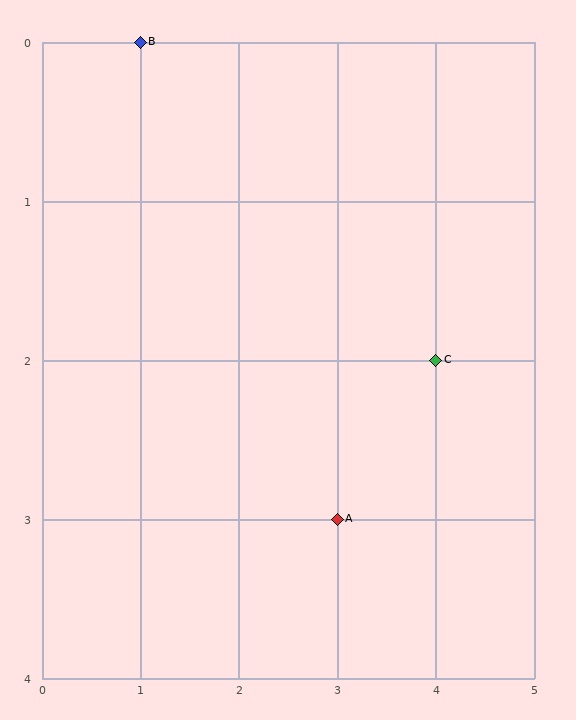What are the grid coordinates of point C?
Point C is at grid coordinates (4, 2).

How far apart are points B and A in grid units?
Points B and A are 2 columns and 3 rows apart (about 3.6 grid units diagonally).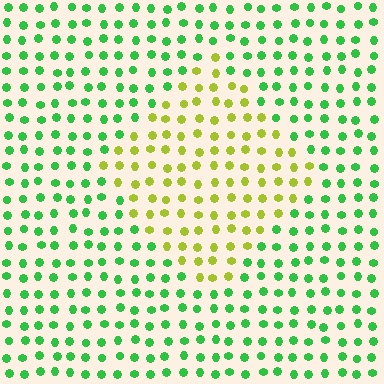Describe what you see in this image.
The image is filled with small green elements in a uniform arrangement. A diamond-shaped region is visible where the elements are tinted to a slightly different hue, forming a subtle color boundary.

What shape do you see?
I see a diamond.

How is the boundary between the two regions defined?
The boundary is defined purely by a slight shift in hue (about 55 degrees). Spacing, size, and orientation are identical on both sides.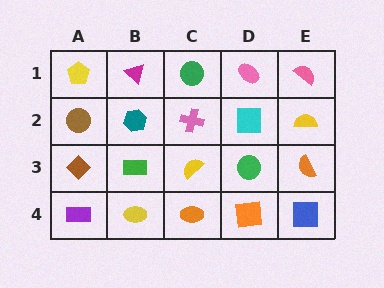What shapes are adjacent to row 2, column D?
A pink ellipse (row 1, column D), a green circle (row 3, column D), a pink cross (row 2, column C), a yellow semicircle (row 2, column E).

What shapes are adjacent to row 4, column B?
A green rectangle (row 3, column B), a purple rectangle (row 4, column A), an orange ellipse (row 4, column C).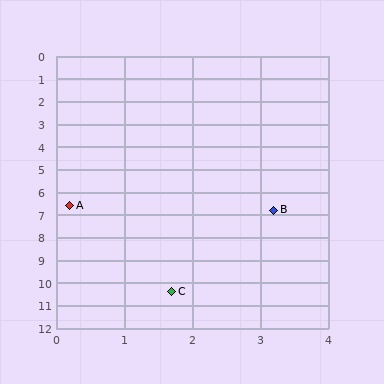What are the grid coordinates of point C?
Point C is at approximately (1.7, 10.4).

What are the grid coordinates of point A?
Point A is at approximately (0.2, 6.6).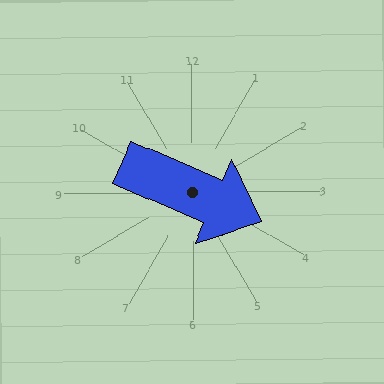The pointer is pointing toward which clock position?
Roughly 4 o'clock.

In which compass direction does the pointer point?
Southeast.